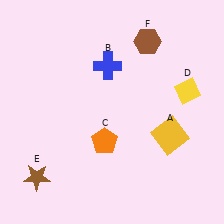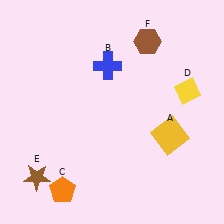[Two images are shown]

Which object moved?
The orange pentagon (C) moved down.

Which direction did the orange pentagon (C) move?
The orange pentagon (C) moved down.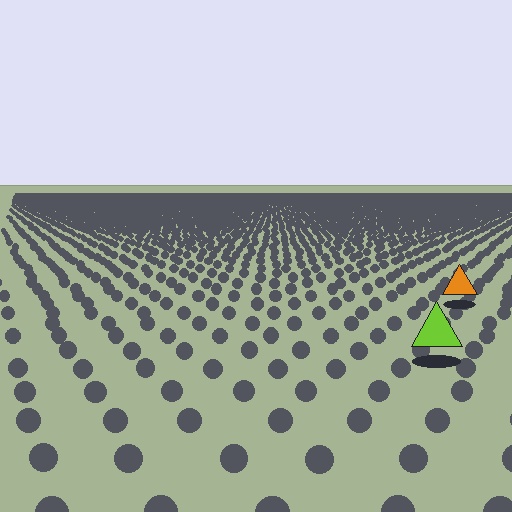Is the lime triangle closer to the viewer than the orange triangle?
Yes. The lime triangle is closer — you can tell from the texture gradient: the ground texture is coarser near it.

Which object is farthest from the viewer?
The orange triangle is farthest from the viewer. It appears smaller and the ground texture around it is denser.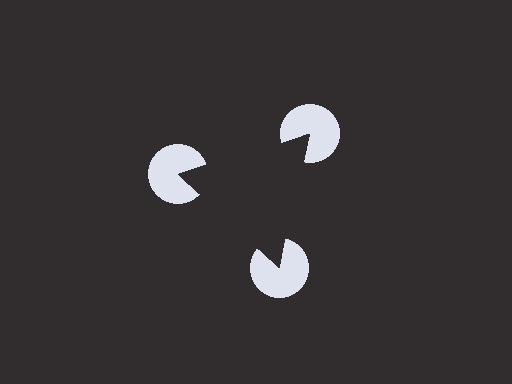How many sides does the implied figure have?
3 sides.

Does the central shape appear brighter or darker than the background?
It typically appears slightly darker than the background, even though no actual brightness change is drawn.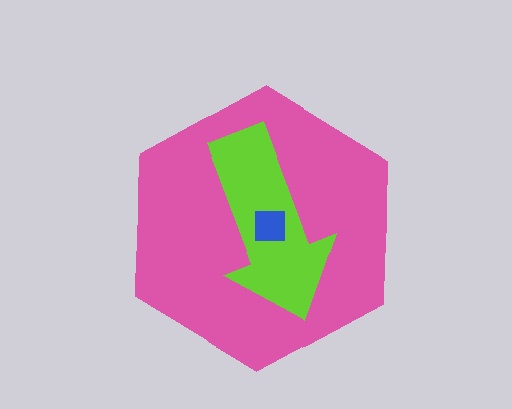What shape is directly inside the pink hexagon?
The lime arrow.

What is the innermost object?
The blue square.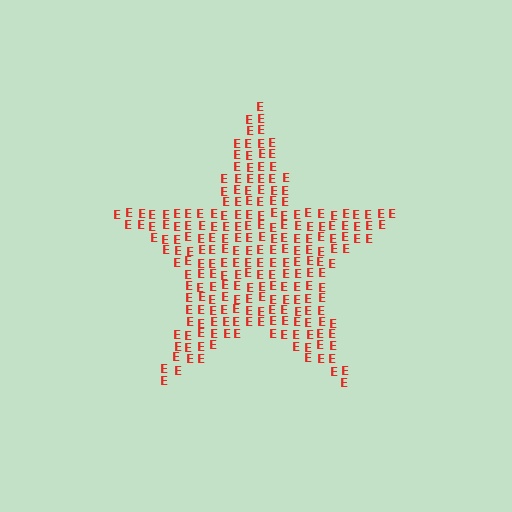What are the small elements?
The small elements are letter E's.